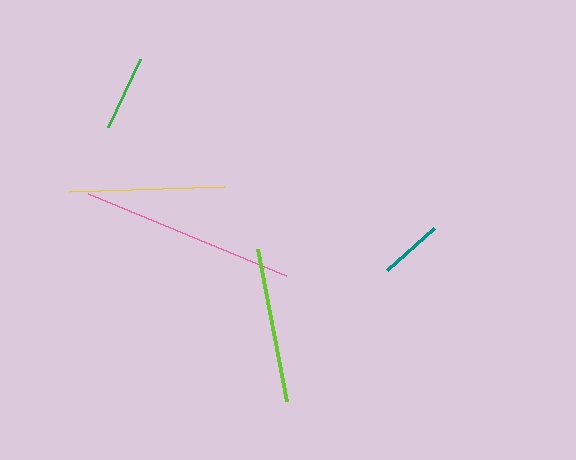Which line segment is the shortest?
The teal line is the shortest at approximately 63 pixels.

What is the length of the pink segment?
The pink segment is approximately 215 pixels long.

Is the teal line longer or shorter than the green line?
The green line is longer than the teal line.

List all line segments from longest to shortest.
From longest to shortest: pink, yellow, lime, green, teal.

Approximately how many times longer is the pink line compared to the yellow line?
The pink line is approximately 1.4 times the length of the yellow line.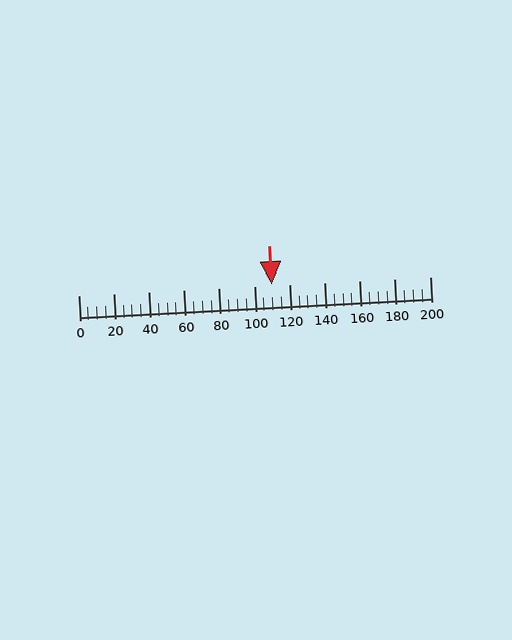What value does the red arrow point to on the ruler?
The red arrow points to approximately 110.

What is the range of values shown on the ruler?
The ruler shows values from 0 to 200.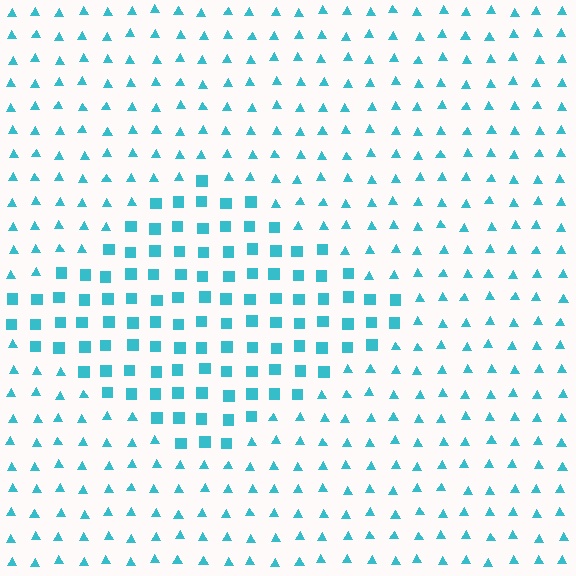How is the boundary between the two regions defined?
The boundary is defined by a change in element shape: squares inside vs. triangles outside. All elements share the same color and spacing.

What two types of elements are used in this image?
The image uses squares inside the diamond region and triangles outside it.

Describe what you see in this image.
The image is filled with small cyan elements arranged in a uniform grid. A diamond-shaped region contains squares, while the surrounding area contains triangles. The boundary is defined purely by the change in element shape.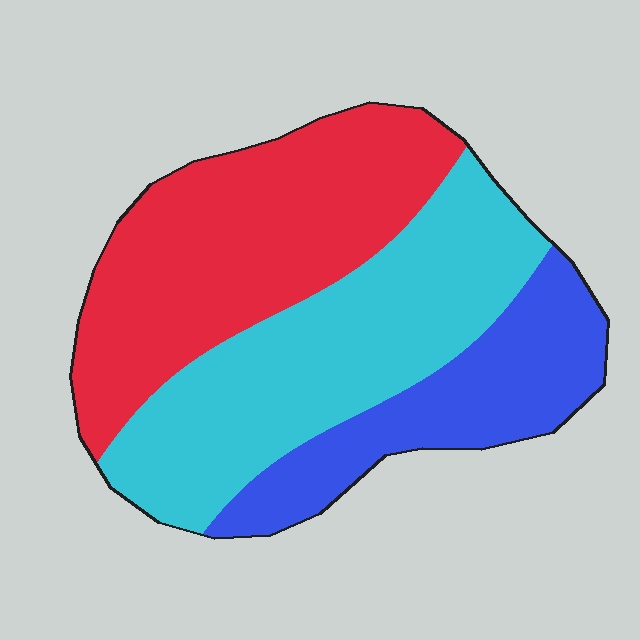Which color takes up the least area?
Blue, at roughly 20%.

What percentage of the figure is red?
Red covers roughly 40% of the figure.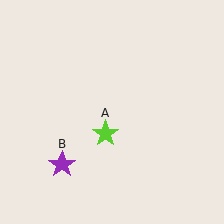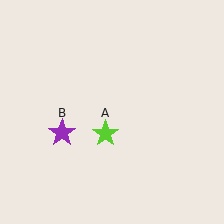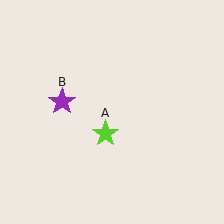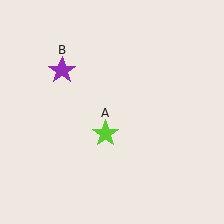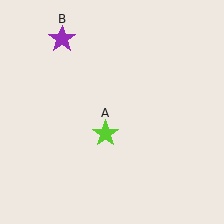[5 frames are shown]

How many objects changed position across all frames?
1 object changed position: purple star (object B).